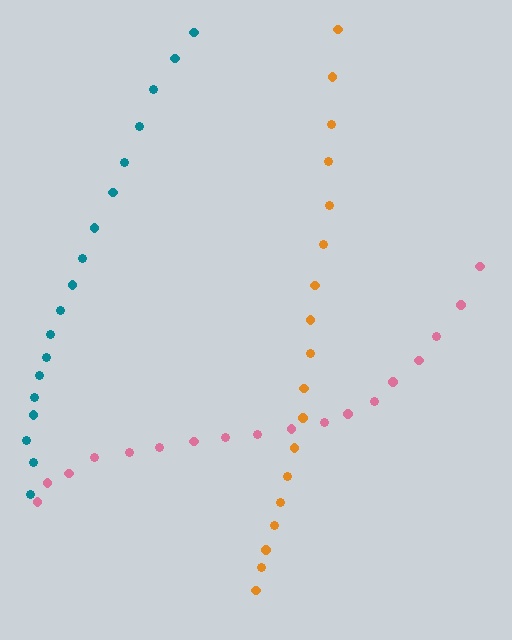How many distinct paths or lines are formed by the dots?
There are 3 distinct paths.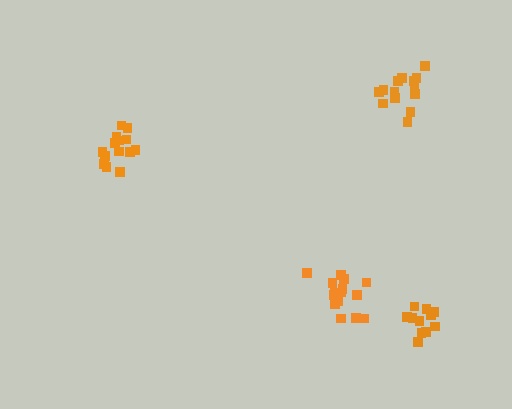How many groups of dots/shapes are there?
There are 4 groups.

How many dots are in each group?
Group 1: 14 dots, Group 2: 11 dots, Group 3: 15 dots, Group 4: 14 dots (54 total).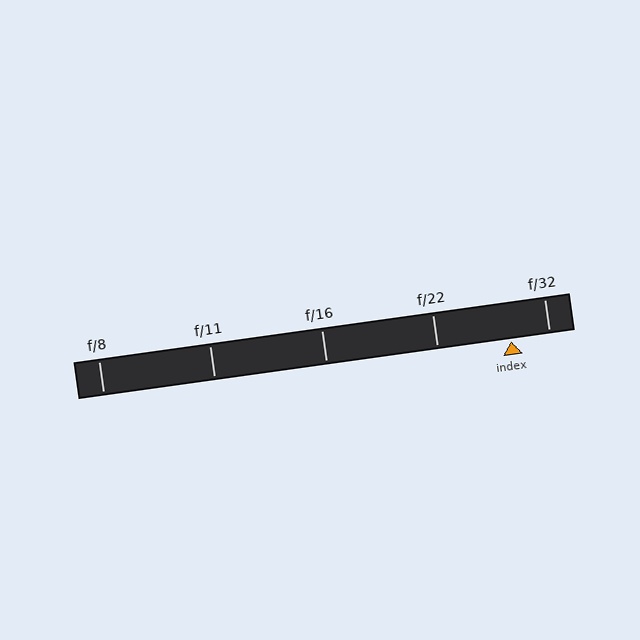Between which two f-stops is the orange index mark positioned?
The index mark is between f/22 and f/32.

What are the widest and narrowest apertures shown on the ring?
The widest aperture shown is f/8 and the narrowest is f/32.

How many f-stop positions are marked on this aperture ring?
There are 5 f-stop positions marked.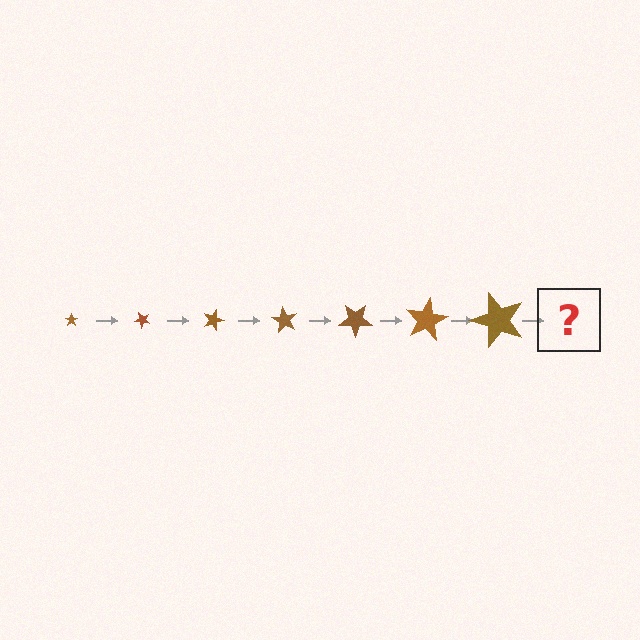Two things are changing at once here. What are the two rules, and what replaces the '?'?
The two rules are that the star grows larger each step and it rotates 45 degrees each step. The '?' should be a star, larger than the previous one and rotated 315 degrees from the start.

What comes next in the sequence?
The next element should be a star, larger than the previous one and rotated 315 degrees from the start.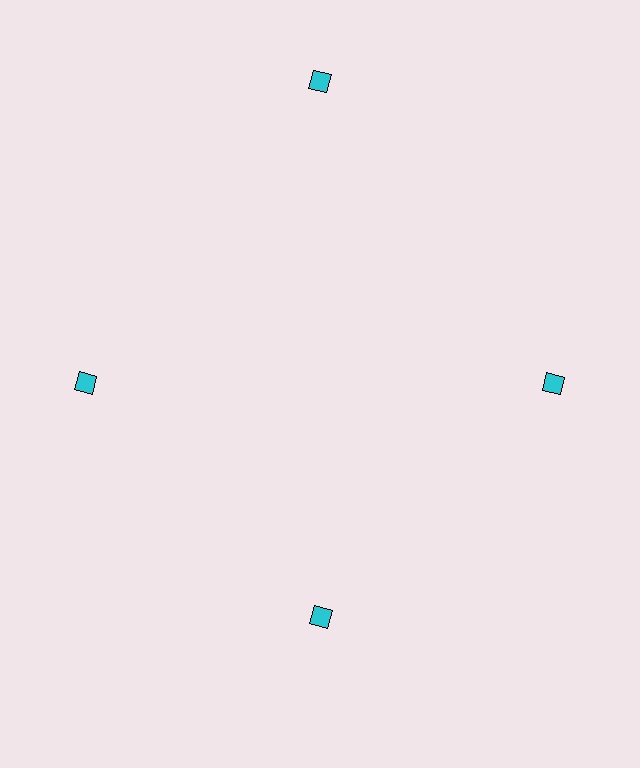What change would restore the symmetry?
The symmetry would be restored by moving it inward, back onto the ring so that all 4 diamonds sit at equal angles and equal distance from the center.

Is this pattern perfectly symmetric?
No. The 4 cyan diamonds are arranged in a ring, but one element near the 12 o'clock position is pushed outward from the center, breaking the 4-fold rotational symmetry.